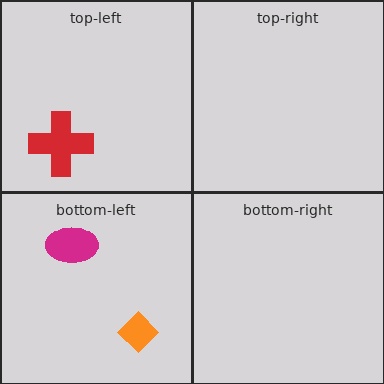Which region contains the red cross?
The top-left region.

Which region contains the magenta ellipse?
The bottom-left region.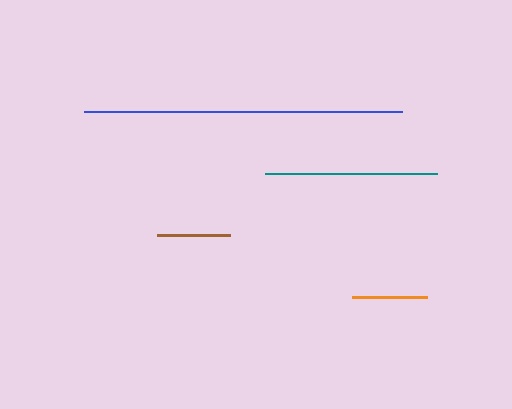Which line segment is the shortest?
The brown line is the shortest at approximately 73 pixels.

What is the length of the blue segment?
The blue segment is approximately 318 pixels long.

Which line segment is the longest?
The blue line is the longest at approximately 318 pixels.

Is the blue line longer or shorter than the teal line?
The blue line is longer than the teal line.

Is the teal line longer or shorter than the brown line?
The teal line is longer than the brown line.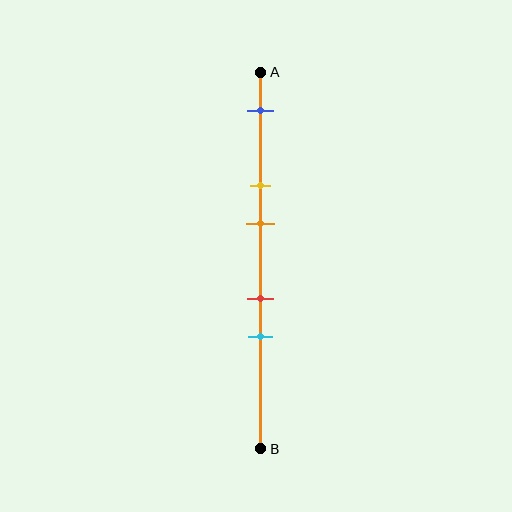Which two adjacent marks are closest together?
The red and cyan marks are the closest adjacent pair.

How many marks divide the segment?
There are 5 marks dividing the segment.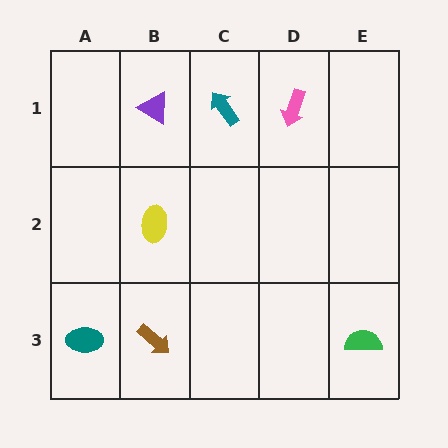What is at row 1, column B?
A purple triangle.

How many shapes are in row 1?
3 shapes.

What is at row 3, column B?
A brown arrow.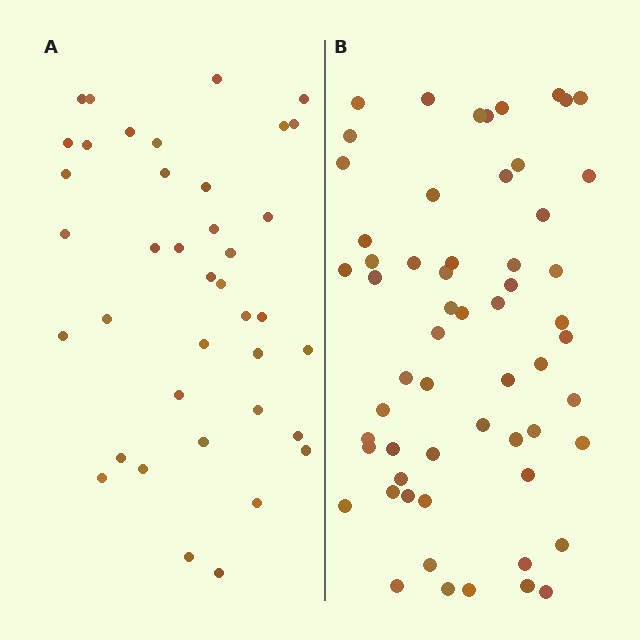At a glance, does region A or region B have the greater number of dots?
Region B (the right region) has more dots.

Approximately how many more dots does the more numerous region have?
Region B has approximately 20 more dots than region A.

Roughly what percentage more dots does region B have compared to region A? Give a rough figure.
About 50% more.